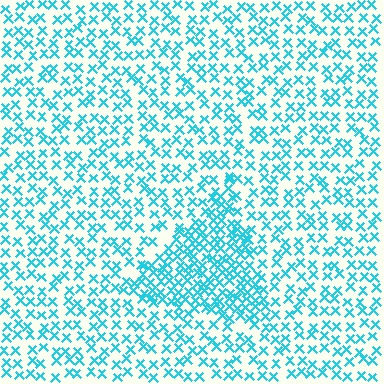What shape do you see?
I see a triangle.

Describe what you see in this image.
The image contains small cyan elements arranged at two different densities. A triangle-shaped region is visible where the elements are more densely packed than the surrounding area.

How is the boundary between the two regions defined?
The boundary is defined by a change in element density (approximately 2.0x ratio). All elements are the same color, size, and shape.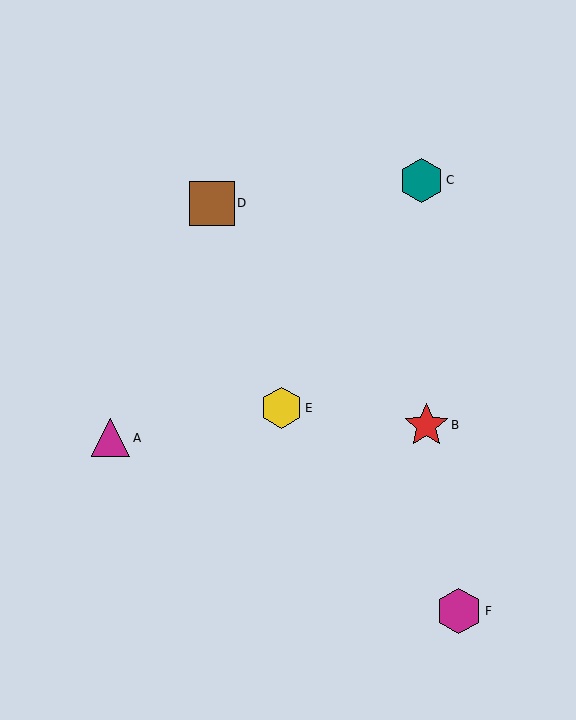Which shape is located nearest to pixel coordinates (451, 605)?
The magenta hexagon (labeled F) at (459, 611) is nearest to that location.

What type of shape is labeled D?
Shape D is a brown square.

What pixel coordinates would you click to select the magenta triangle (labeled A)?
Click at (111, 438) to select the magenta triangle A.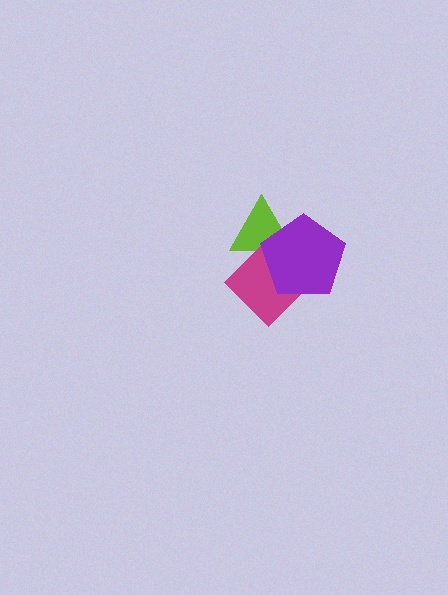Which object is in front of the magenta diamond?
The purple pentagon is in front of the magenta diamond.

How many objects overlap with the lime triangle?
2 objects overlap with the lime triangle.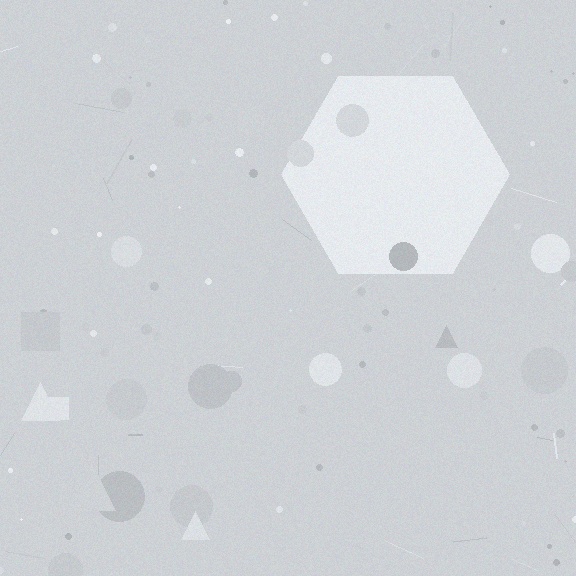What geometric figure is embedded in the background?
A hexagon is embedded in the background.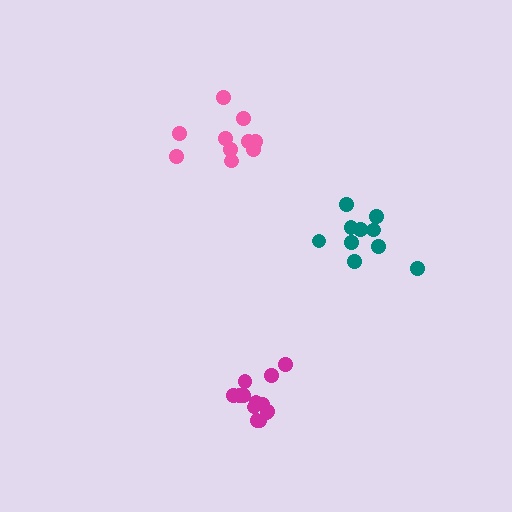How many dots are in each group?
Group 1: 10 dots, Group 2: 13 dots, Group 3: 10 dots (33 total).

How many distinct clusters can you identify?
There are 3 distinct clusters.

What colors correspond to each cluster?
The clusters are colored: teal, magenta, pink.